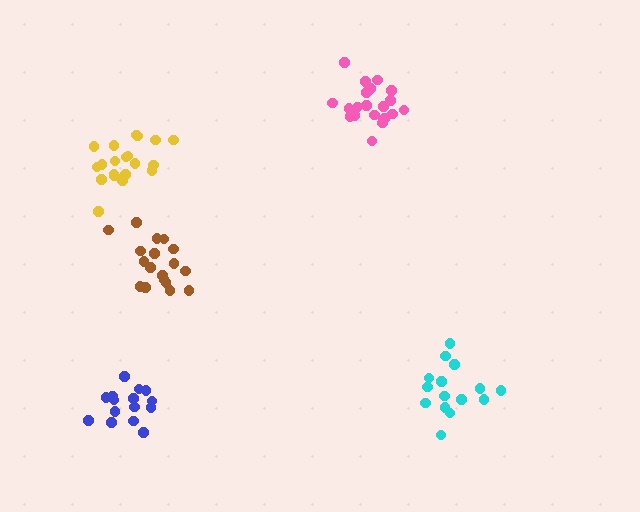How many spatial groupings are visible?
There are 5 spatial groupings.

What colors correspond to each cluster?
The clusters are colored: blue, cyan, brown, pink, yellow.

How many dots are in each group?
Group 1: 15 dots, Group 2: 15 dots, Group 3: 19 dots, Group 4: 21 dots, Group 5: 20 dots (90 total).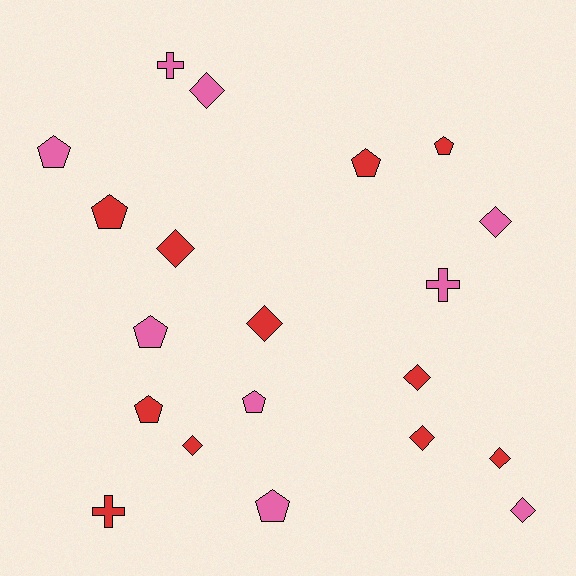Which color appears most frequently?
Red, with 11 objects.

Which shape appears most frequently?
Diamond, with 9 objects.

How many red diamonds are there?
There are 6 red diamonds.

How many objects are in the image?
There are 20 objects.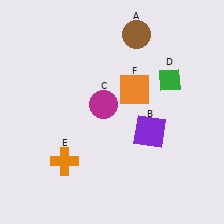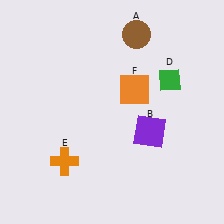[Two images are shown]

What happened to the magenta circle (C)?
The magenta circle (C) was removed in Image 2. It was in the top-left area of Image 1.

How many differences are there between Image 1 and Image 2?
There is 1 difference between the two images.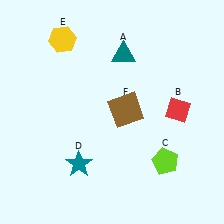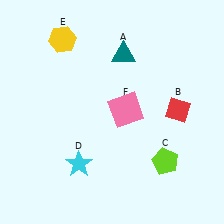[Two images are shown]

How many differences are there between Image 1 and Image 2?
There are 2 differences between the two images.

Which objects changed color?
D changed from teal to cyan. F changed from brown to pink.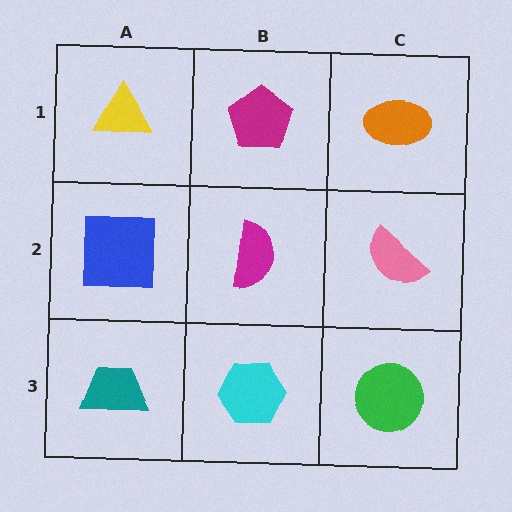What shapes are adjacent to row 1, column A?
A blue square (row 2, column A), a magenta pentagon (row 1, column B).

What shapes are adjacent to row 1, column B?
A magenta semicircle (row 2, column B), a yellow triangle (row 1, column A), an orange ellipse (row 1, column C).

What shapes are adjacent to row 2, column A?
A yellow triangle (row 1, column A), a teal trapezoid (row 3, column A), a magenta semicircle (row 2, column B).